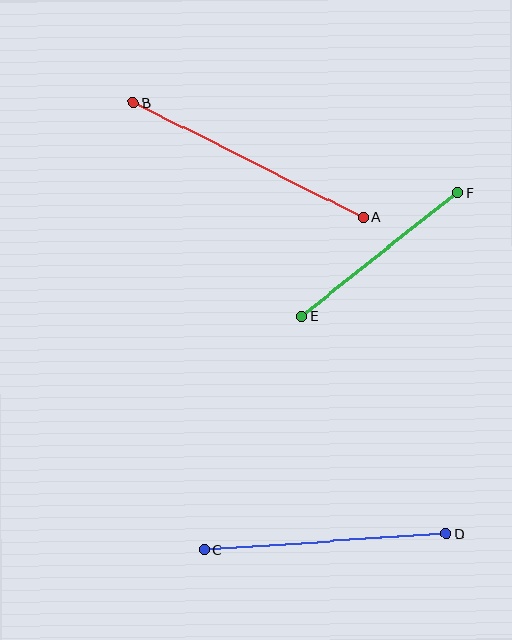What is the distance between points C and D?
The distance is approximately 243 pixels.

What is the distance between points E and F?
The distance is approximately 199 pixels.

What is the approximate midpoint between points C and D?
The midpoint is at approximately (325, 542) pixels.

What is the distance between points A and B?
The distance is approximately 257 pixels.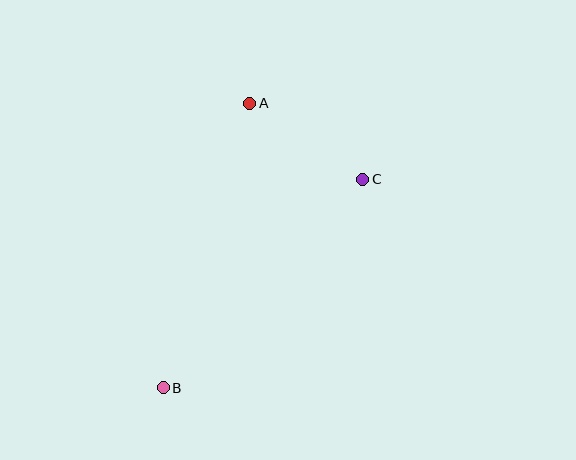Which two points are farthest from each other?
Points A and B are farthest from each other.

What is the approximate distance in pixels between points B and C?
The distance between B and C is approximately 289 pixels.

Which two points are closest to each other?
Points A and C are closest to each other.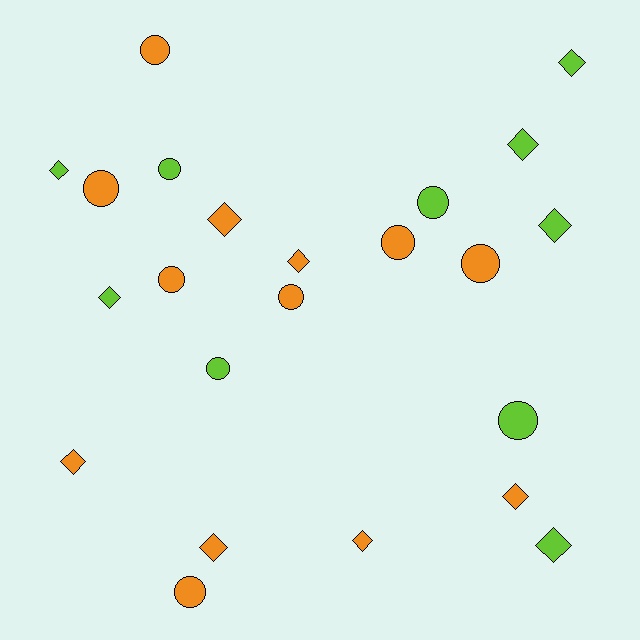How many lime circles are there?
There are 4 lime circles.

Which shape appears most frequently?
Diamond, with 12 objects.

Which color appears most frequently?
Orange, with 13 objects.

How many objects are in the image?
There are 23 objects.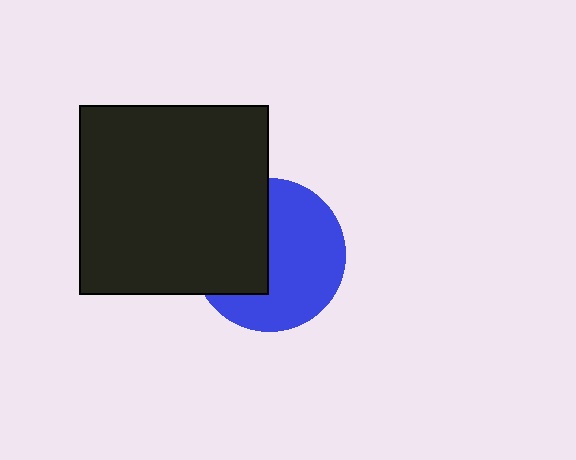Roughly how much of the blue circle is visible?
About half of it is visible (roughly 59%).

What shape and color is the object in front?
The object in front is a black square.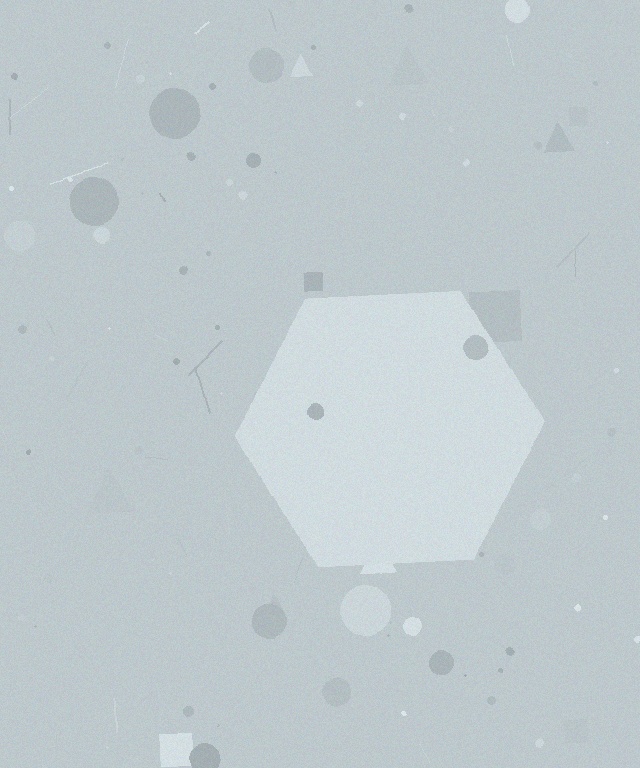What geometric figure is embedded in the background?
A hexagon is embedded in the background.